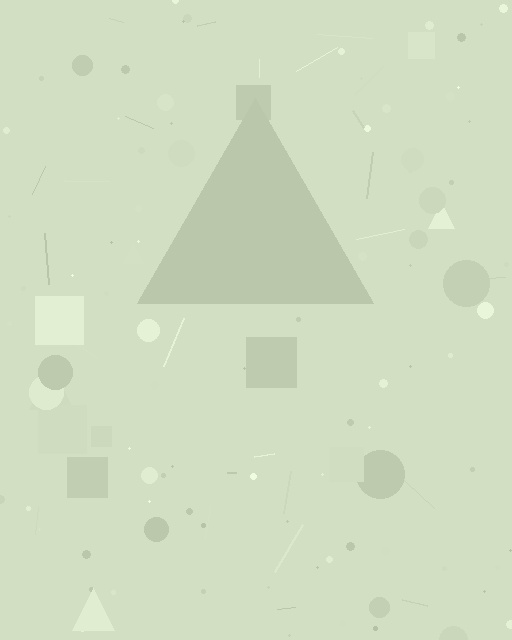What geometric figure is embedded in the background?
A triangle is embedded in the background.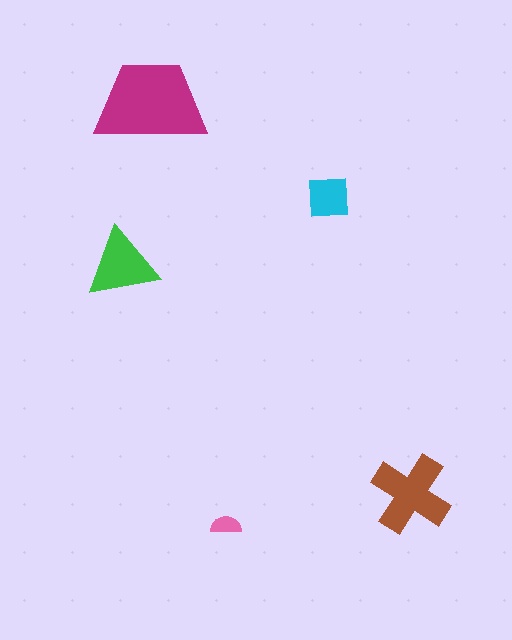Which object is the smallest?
The pink semicircle.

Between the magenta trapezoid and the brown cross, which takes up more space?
The magenta trapezoid.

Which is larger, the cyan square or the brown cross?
The brown cross.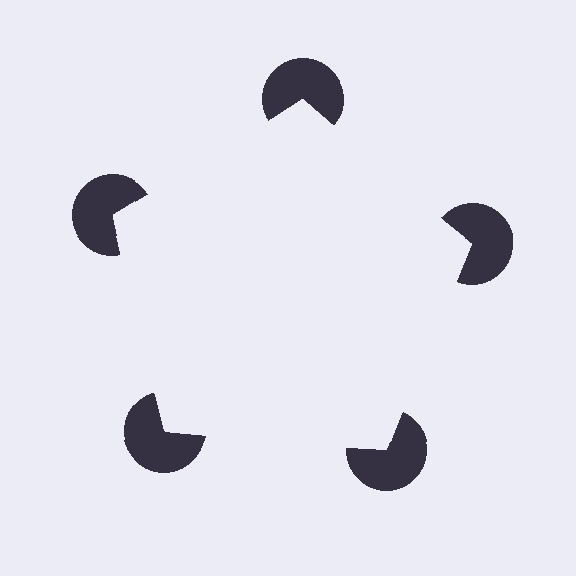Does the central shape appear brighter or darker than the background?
It typically appears slightly brighter than the background, even though no actual brightness change is drawn.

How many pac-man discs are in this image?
There are 5 — one at each vertex of the illusory pentagon.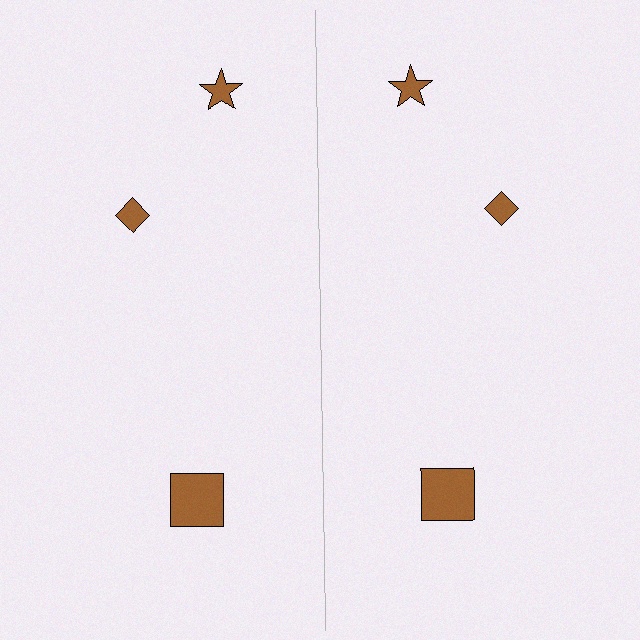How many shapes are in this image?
There are 6 shapes in this image.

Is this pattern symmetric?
Yes, this pattern has bilateral (reflection) symmetry.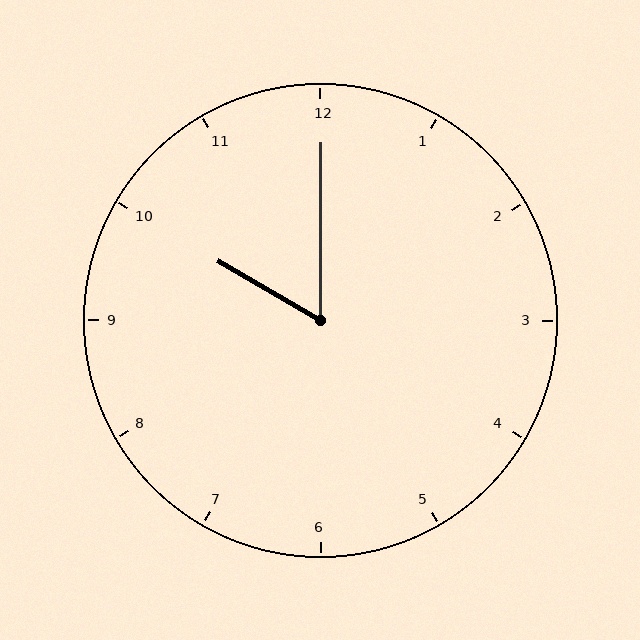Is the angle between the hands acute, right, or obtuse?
It is acute.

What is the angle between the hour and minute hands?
Approximately 60 degrees.